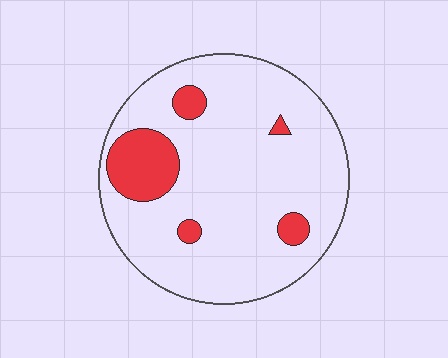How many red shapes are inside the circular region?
5.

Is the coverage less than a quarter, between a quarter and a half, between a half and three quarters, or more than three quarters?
Less than a quarter.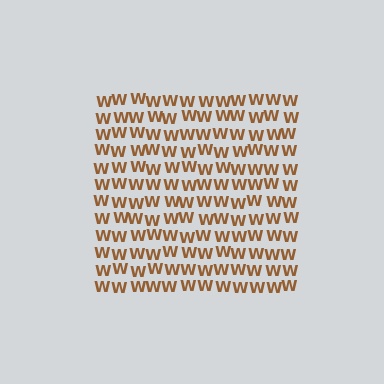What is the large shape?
The large shape is a square.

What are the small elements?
The small elements are letter W's.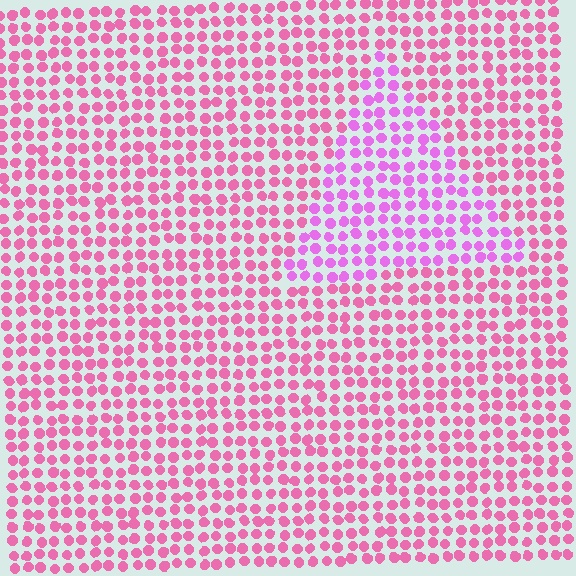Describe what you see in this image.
The image is filled with small pink elements in a uniform arrangement. A triangle-shaped region is visible where the elements are tinted to a slightly different hue, forming a subtle color boundary.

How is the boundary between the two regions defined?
The boundary is defined purely by a slight shift in hue (about 30 degrees). Spacing, size, and orientation are identical on both sides.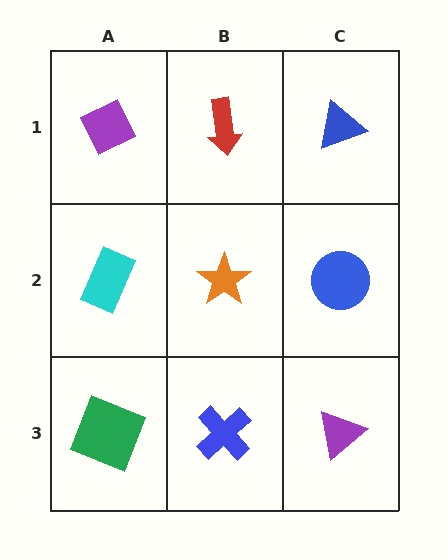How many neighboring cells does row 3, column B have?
3.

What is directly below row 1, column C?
A blue circle.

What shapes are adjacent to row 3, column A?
A cyan rectangle (row 2, column A), a blue cross (row 3, column B).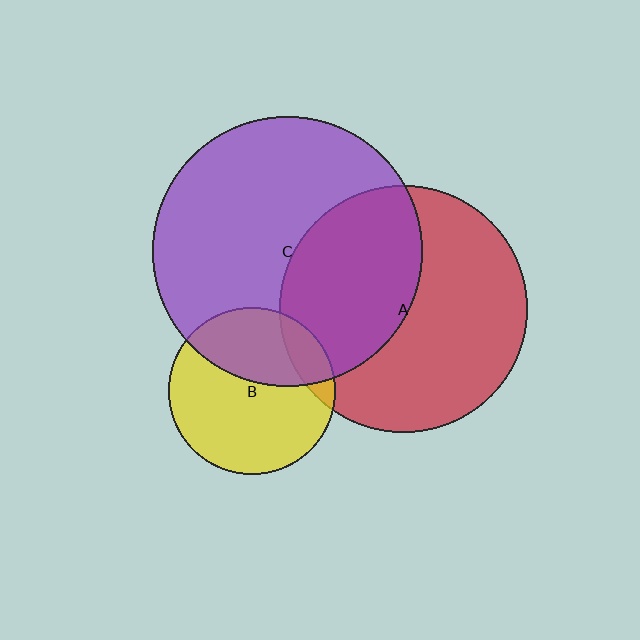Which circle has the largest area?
Circle C (purple).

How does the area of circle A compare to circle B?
Approximately 2.2 times.